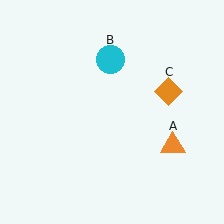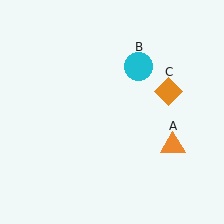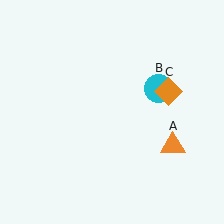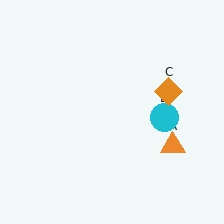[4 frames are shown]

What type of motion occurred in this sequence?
The cyan circle (object B) rotated clockwise around the center of the scene.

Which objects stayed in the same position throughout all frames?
Orange triangle (object A) and orange diamond (object C) remained stationary.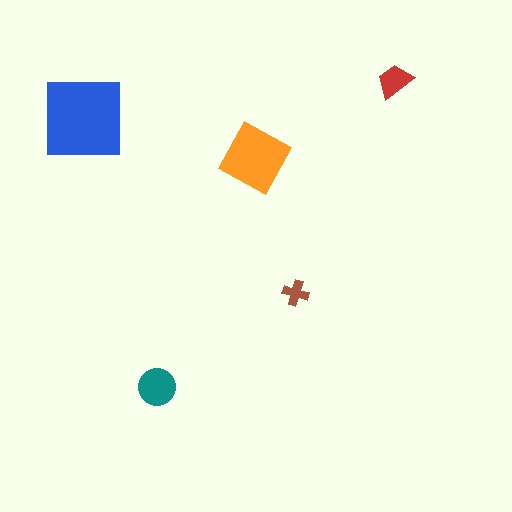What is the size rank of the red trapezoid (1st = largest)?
4th.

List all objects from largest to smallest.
The blue square, the orange diamond, the teal circle, the red trapezoid, the brown cross.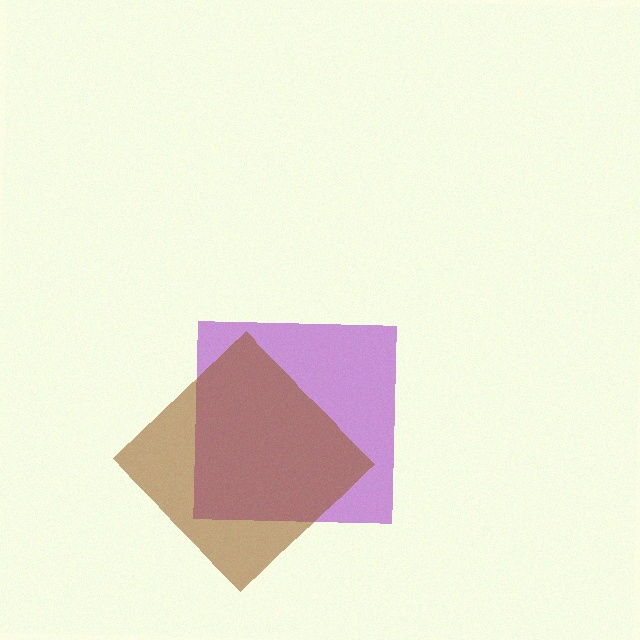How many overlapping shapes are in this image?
There are 2 overlapping shapes in the image.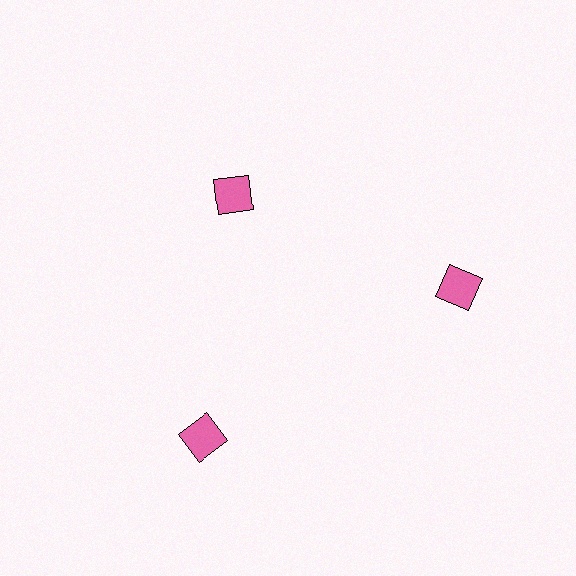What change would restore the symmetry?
The symmetry would be restored by moving it outward, back onto the ring so that all 3 squares sit at equal angles and equal distance from the center.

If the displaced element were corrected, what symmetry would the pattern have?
It would have 3-fold rotational symmetry — the pattern would map onto itself every 120 degrees.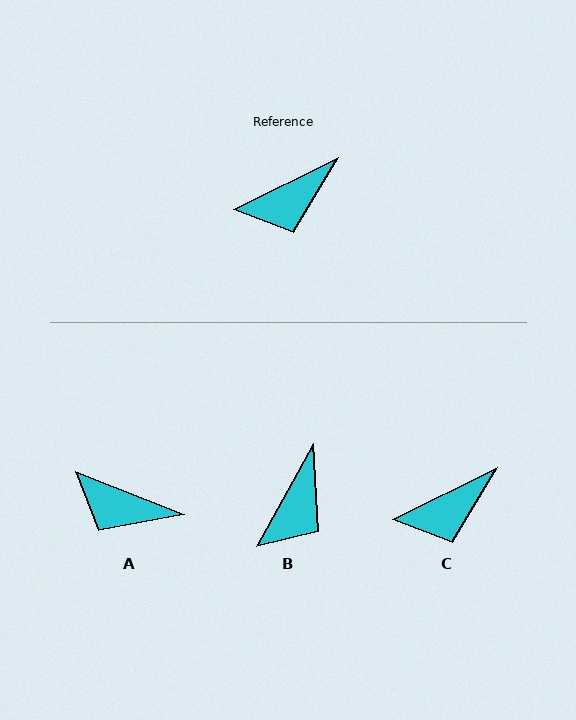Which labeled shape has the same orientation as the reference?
C.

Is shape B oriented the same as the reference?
No, it is off by about 34 degrees.